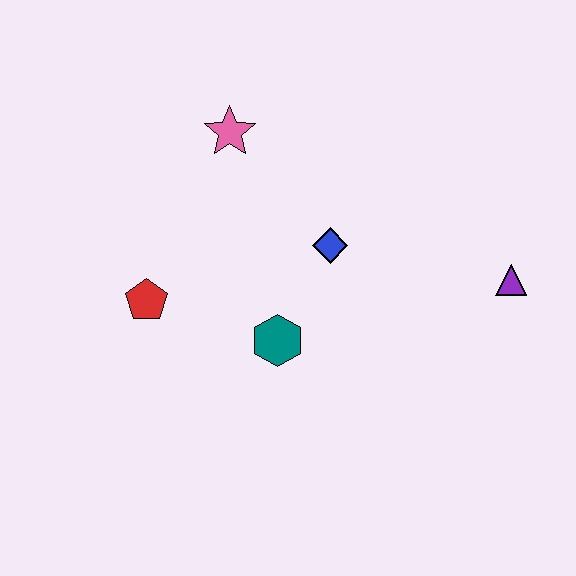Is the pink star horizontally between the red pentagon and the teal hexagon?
Yes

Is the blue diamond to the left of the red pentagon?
No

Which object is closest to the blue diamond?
The teal hexagon is closest to the blue diamond.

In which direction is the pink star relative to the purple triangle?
The pink star is to the left of the purple triangle.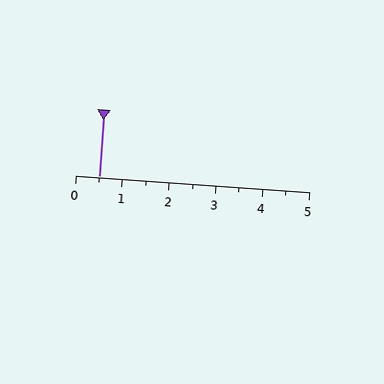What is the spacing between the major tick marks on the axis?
The major ticks are spaced 1 apart.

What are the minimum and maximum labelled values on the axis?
The axis runs from 0 to 5.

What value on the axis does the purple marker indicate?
The marker indicates approximately 0.5.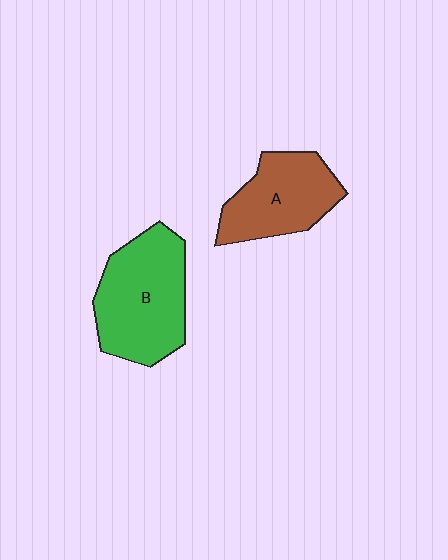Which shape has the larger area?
Shape B (green).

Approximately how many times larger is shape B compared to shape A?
Approximately 1.3 times.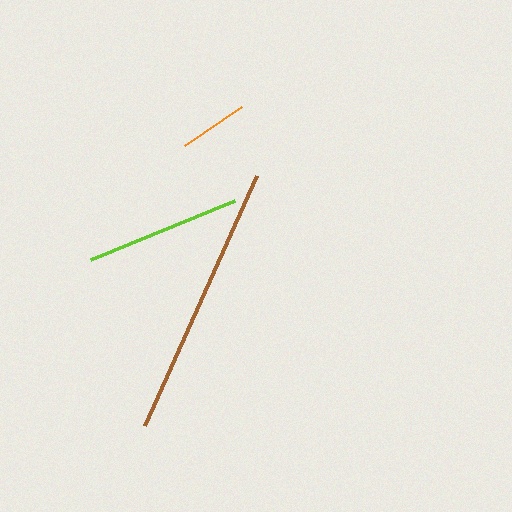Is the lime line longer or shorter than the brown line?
The brown line is longer than the lime line.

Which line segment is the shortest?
The orange line is the shortest at approximately 69 pixels.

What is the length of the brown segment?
The brown segment is approximately 274 pixels long.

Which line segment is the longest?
The brown line is the longest at approximately 274 pixels.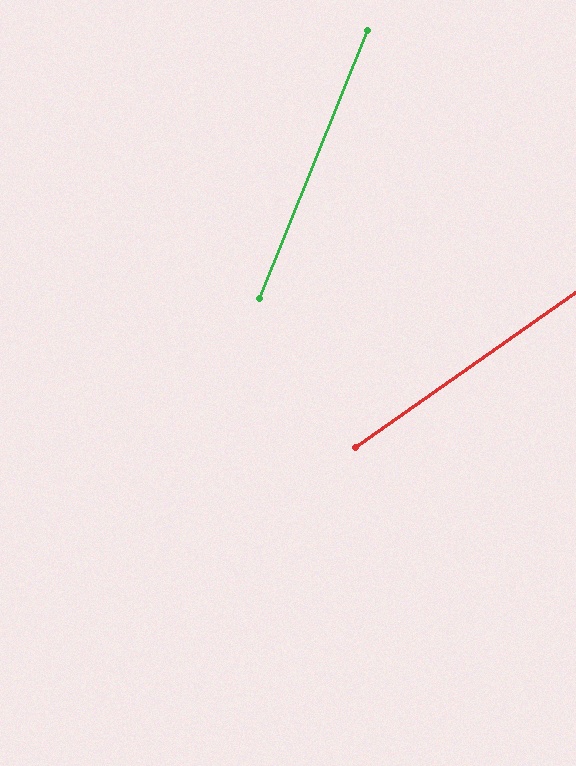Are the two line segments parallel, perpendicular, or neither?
Neither parallel nor perpendicular — they differ by about 33°.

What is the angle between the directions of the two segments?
Approximately 33 degrees.